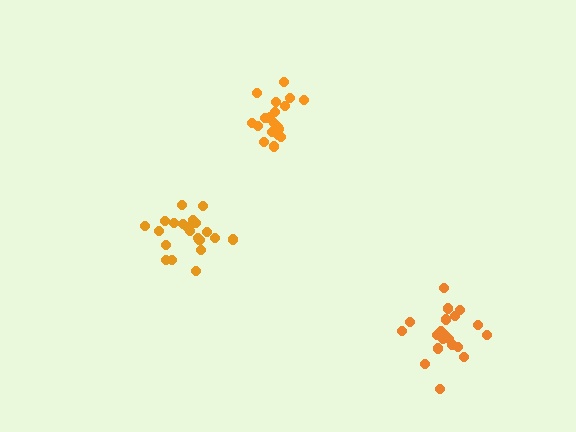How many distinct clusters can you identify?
There are 3 distinct clusters.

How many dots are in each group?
Group 1: 21 dots, Group 2: 21 dots, Group 3: 21 dots (63 total).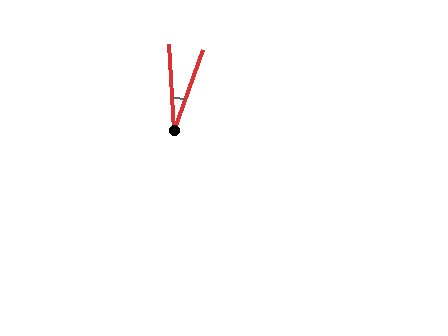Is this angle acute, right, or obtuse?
It is acute.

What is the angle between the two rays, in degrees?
Approximately 23 degrees.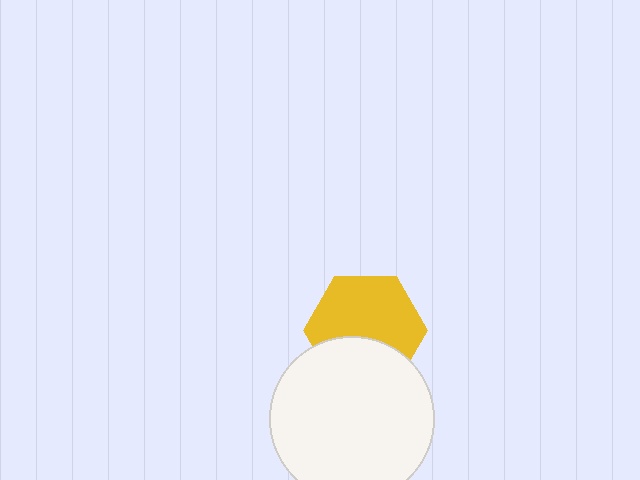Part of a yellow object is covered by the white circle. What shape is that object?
It is a hexagon.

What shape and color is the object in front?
The object in front is a white circle.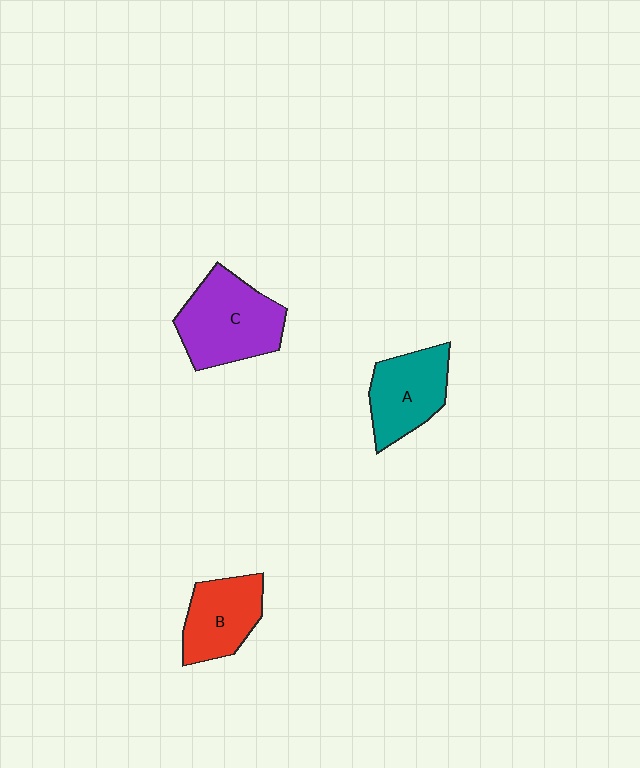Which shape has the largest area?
Shape C (purple).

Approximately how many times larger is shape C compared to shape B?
Approximately 1.4 times.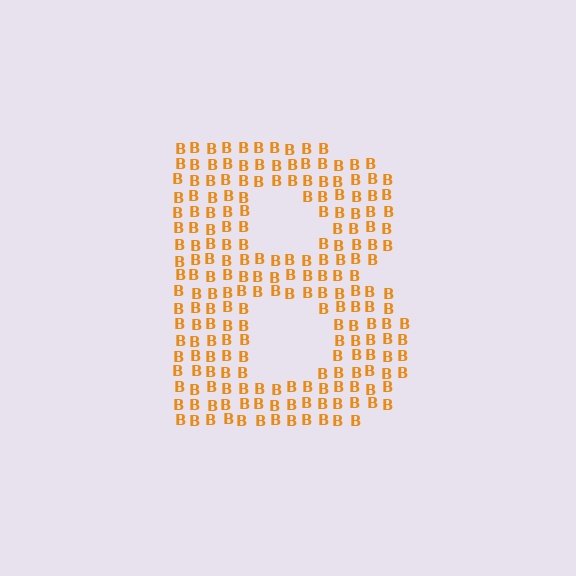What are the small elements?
The small elements are letter B's.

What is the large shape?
The large shape is the letter B.